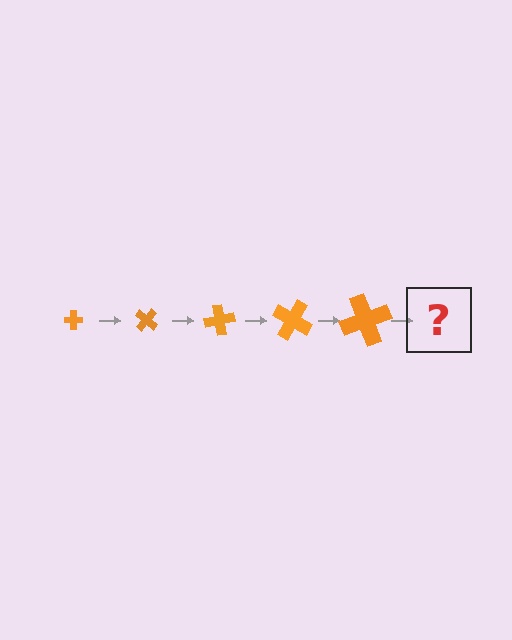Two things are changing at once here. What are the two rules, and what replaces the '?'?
The two rules are that the cross grows larger each step and it rotates 40 degrees each step. The '?' should be a cross, larger than the previous one and rotated 200 degrees from the start.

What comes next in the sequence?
The next element should be a cross, larger than the previous one and rotated 200 degrees from the start.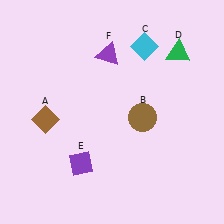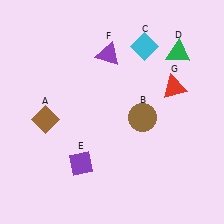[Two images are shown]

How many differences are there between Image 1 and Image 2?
There is 1 difference between the two images.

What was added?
A red triangle (G) was added in Image 2.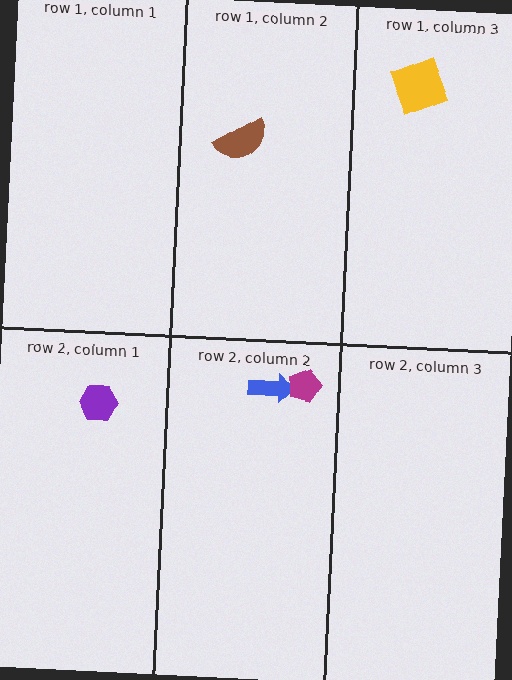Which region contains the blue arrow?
The row 2, column 2 region.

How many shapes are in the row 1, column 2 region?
1.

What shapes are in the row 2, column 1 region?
The purple hexagon.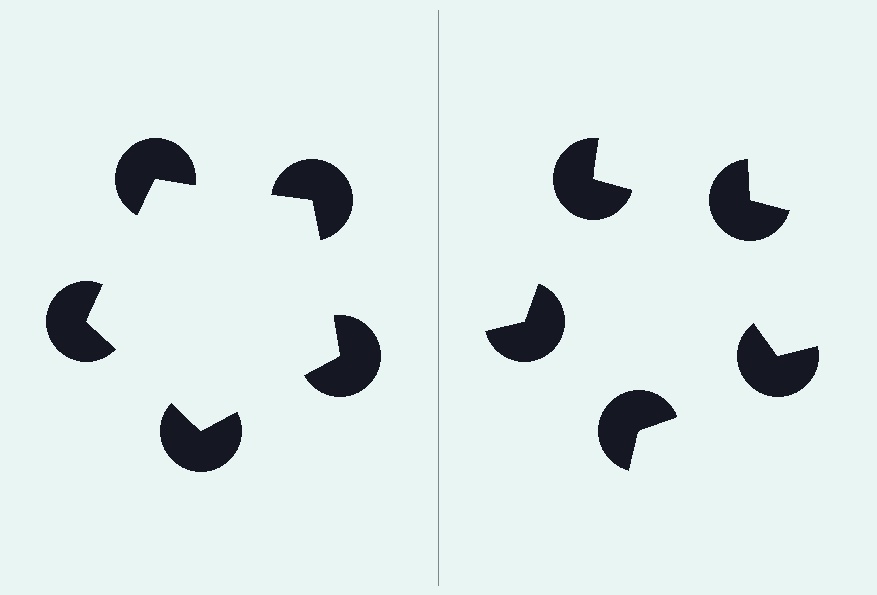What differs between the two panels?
The pac-man discs are positioned identically on both sides; only the wedge orientations differ. On the left they align to a pentagon; on the right they are misaligned.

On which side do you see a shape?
An illusory pentagon appears on the left side. On the right side the wedge cuts are rotated, so no coherent shape forms.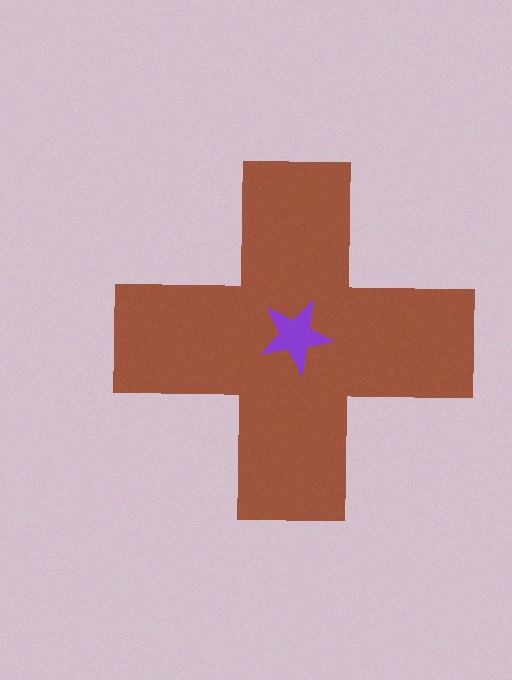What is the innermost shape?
The purple star.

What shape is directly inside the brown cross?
The purple star.